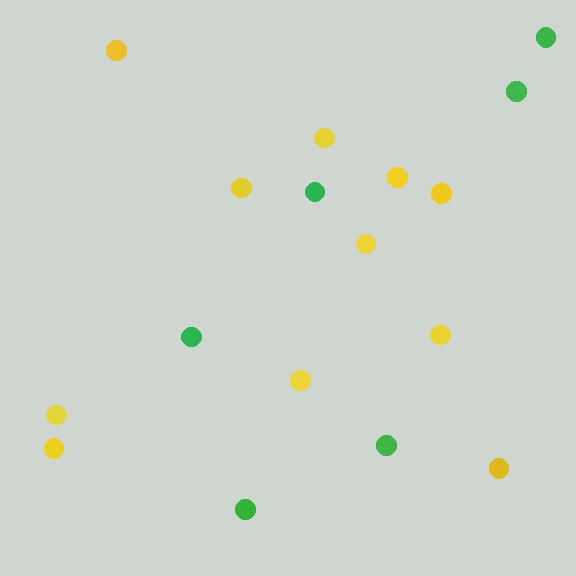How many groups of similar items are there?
There are 2 groups: one group of green circles (6) and one group of yellow circles (11).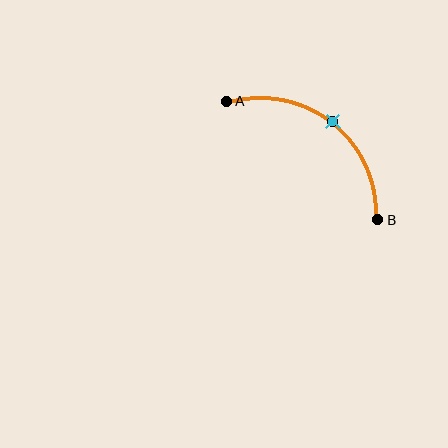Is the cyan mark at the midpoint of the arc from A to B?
Yes. The cyan mark lies on the arc at equal arc-length from both A and B — it is the arc midpoint.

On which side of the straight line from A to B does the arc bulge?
The arc bulges above and to the right of the straight line connecting A and B.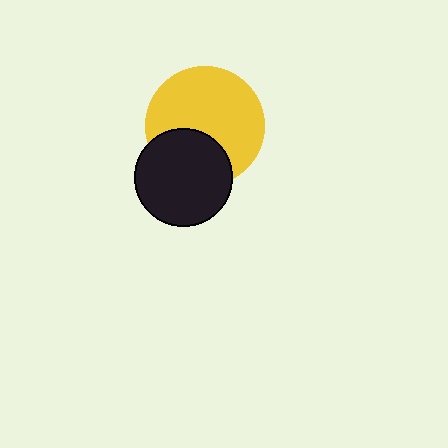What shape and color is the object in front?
The object in front is a black circle.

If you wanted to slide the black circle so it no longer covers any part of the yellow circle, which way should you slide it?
Slide it down — that is the most direct way to separate the two shapes.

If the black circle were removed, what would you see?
You would see the complete yellow circle.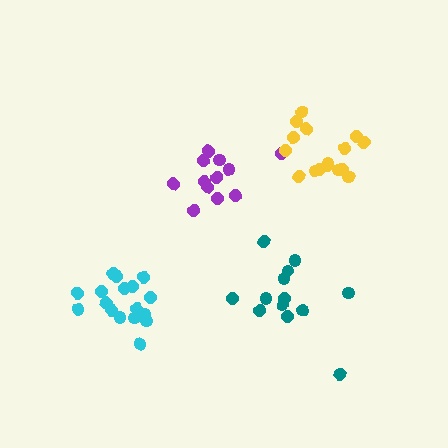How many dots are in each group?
Group 1: 12 dots, Group 2: 17 dots, Group 3: 13 dots, Group 4: 16 dots (58 total).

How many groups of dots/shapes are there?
There are 4 groups.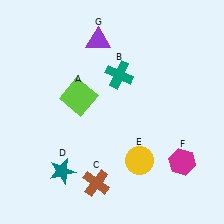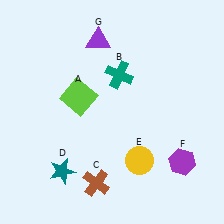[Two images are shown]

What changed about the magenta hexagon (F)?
In Image 1, F is magenta. In Image 2, it changed to purple.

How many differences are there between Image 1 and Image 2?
There is 1 difference between the two images.